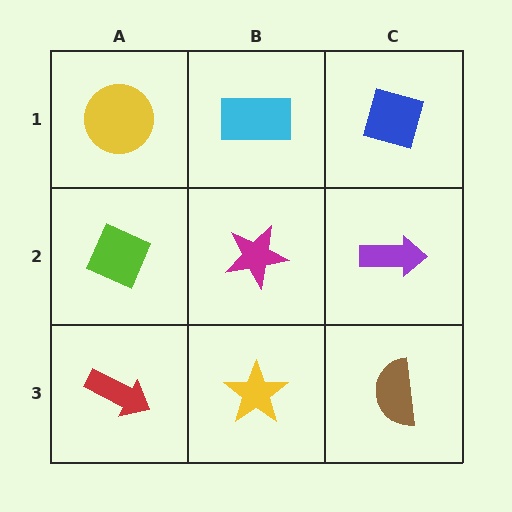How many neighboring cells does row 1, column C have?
2.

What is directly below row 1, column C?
A purple arrow.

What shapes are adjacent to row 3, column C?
A purple arrow (row 2, column C), a yellow star (row 3, column B).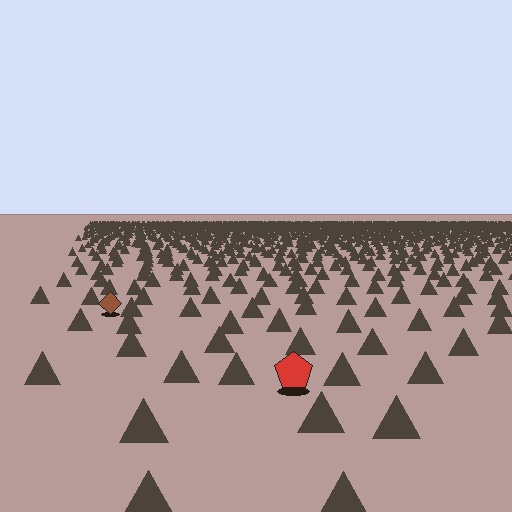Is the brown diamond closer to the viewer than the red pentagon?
No. The red pentagon is closer — you can tell from the texture gradient: the ground texture is coarser near it.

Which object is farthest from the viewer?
The brown diamond is farthest from the viewer. It appears smaller and the ground texture around it is denser.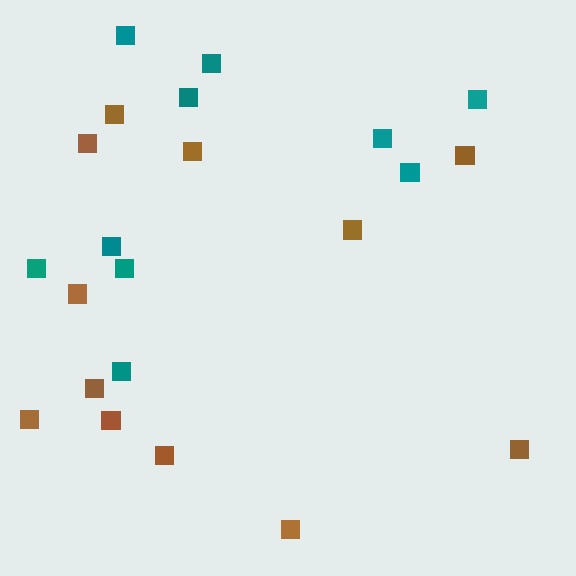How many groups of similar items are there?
There are 2 groups: one group of brown squares (12) and one group of teal squares (10).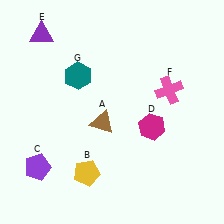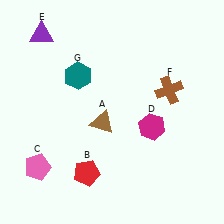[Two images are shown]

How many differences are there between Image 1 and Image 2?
There are 3 differences between the two images.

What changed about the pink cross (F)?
In Image 1, F is pink. In Image 2, it changed to brown.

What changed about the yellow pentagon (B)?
In Image 1, B is yellow. In Image 2, it changed to red.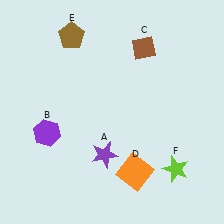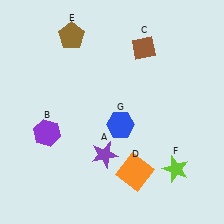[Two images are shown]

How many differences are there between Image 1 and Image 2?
There is 1 difference between the two images.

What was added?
A blue hexagon (G) was added in Image 2.